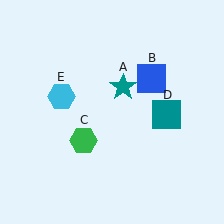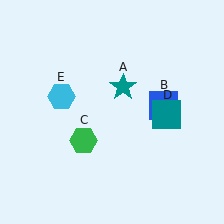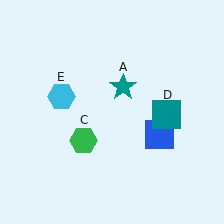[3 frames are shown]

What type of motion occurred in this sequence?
The blue square (object B) rotated clockwise around the center of the scene.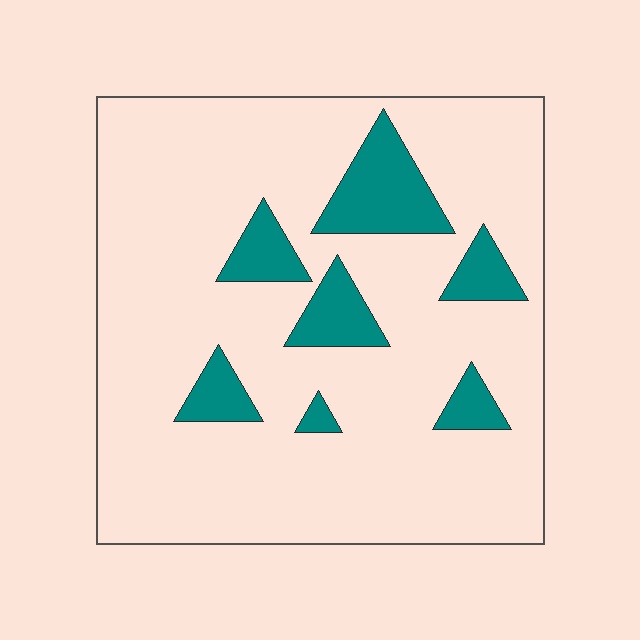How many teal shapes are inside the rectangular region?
7.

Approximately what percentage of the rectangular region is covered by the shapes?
Approximately 15%.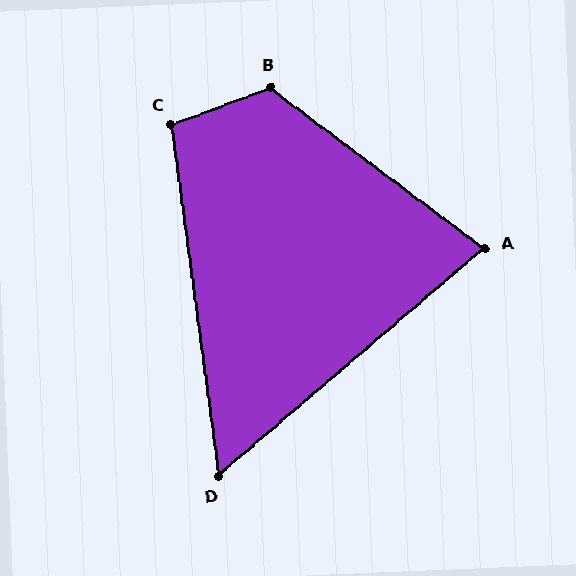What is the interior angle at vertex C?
Approximately 103 degrees (obtuse).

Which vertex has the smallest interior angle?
D, at approximately 57 degrees.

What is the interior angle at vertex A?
Approximately 77 degrees (acute).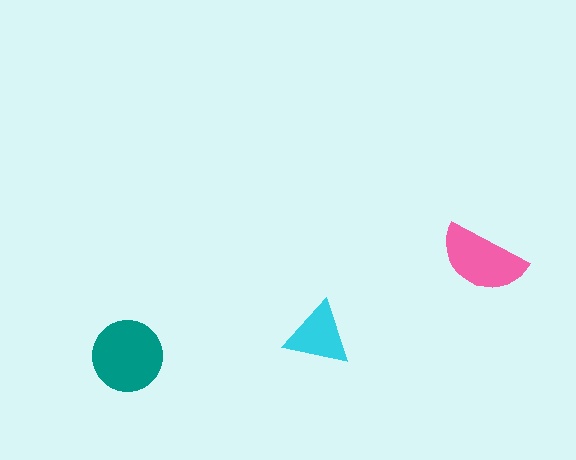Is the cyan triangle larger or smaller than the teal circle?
Smaller.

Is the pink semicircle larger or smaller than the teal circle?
Smaller.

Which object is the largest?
The teal circle.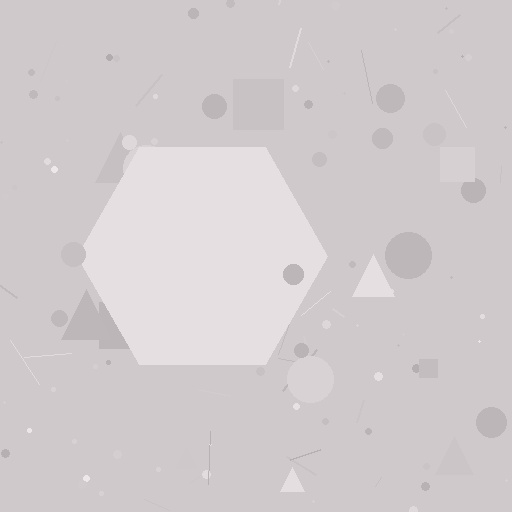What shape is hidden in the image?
A hexagon is hidden in the image.